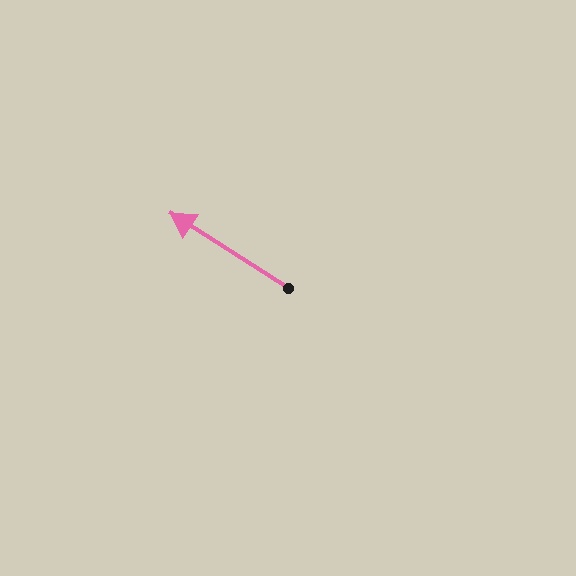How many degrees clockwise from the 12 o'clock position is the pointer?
Approximately 302 degrees.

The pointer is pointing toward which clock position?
Roughly 10 o'clock.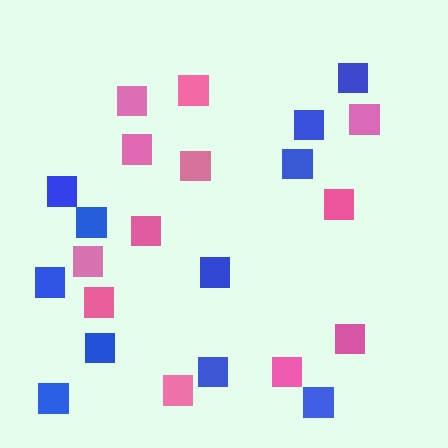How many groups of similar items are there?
There are 2 groups: one group of blue squares (11) and one group of pink squares (12).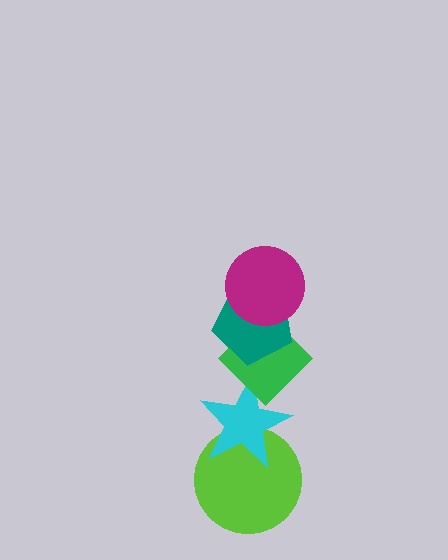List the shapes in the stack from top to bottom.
From top to bottom: the magenta circle, the teal pentagon, the green diamond, the cyan star, the lime circle.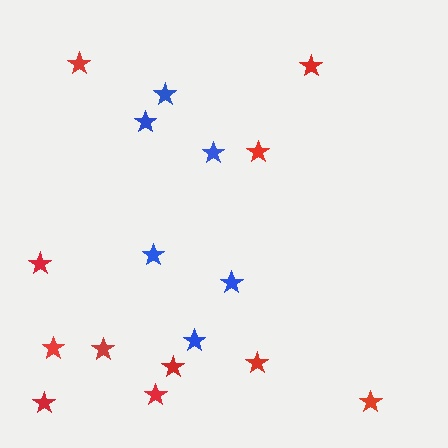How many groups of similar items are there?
There are 2 groups: one group of red stars (11) and one group of blue stars (6).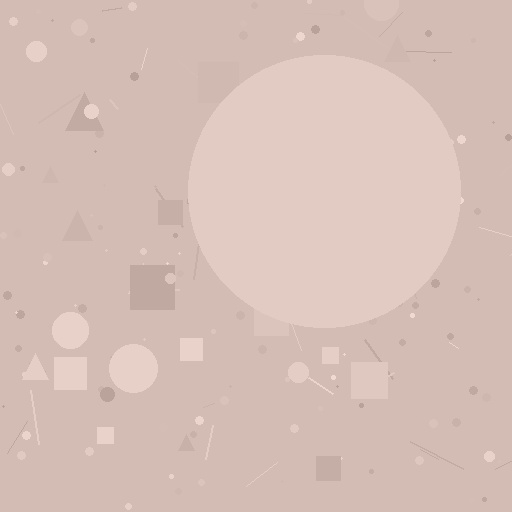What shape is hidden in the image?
A circle is hidden in the image.